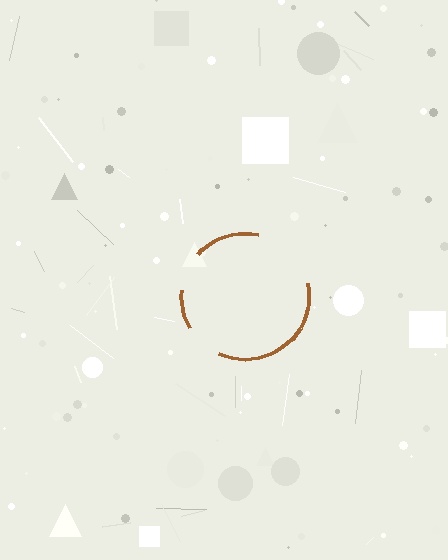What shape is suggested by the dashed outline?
The dashed outline suggests a circle.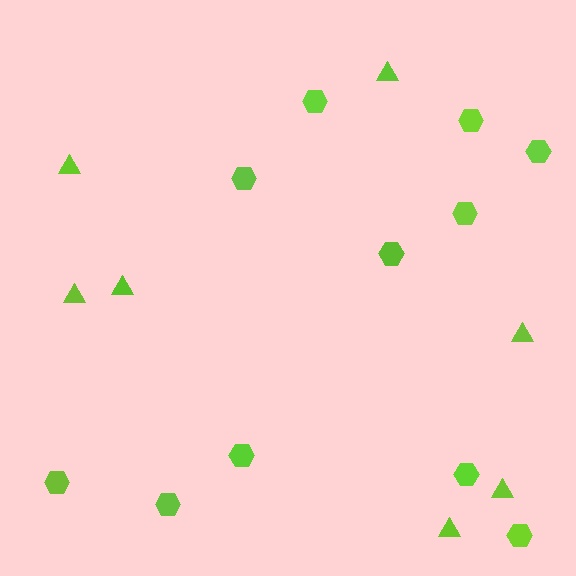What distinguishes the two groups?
There are 2 groups: one group of triangles (7) and one group of hexagons (11).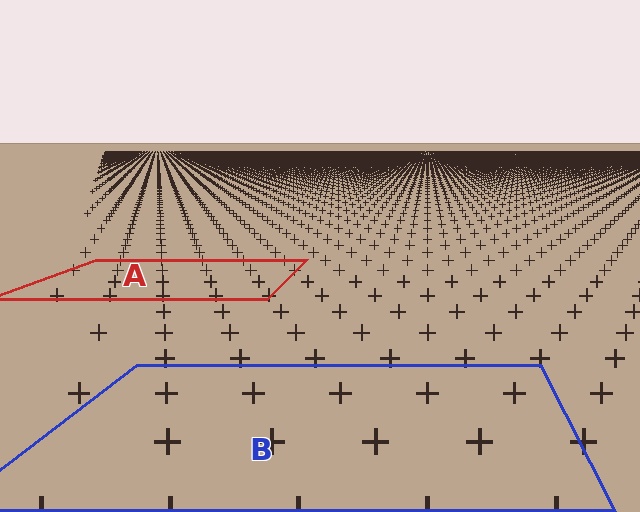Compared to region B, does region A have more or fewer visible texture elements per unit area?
Region A has more texture elements per unit area — they are packed more densely because it is farther away.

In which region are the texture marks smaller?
The texture marks are smaller in region A, because it is farther away.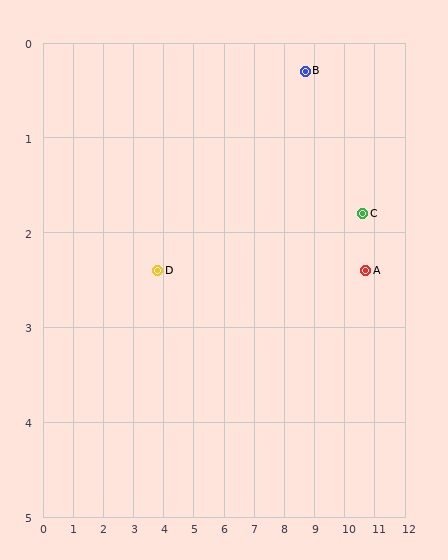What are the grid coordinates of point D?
Point D is at approximately (3.8, 2.4).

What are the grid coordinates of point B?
Point B is at approximately (8.7, 0.3).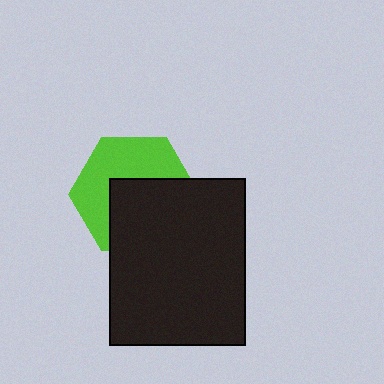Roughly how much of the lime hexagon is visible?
About half of it is visible (roughly 50%).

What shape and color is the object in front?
The object in front is a black rectangle.